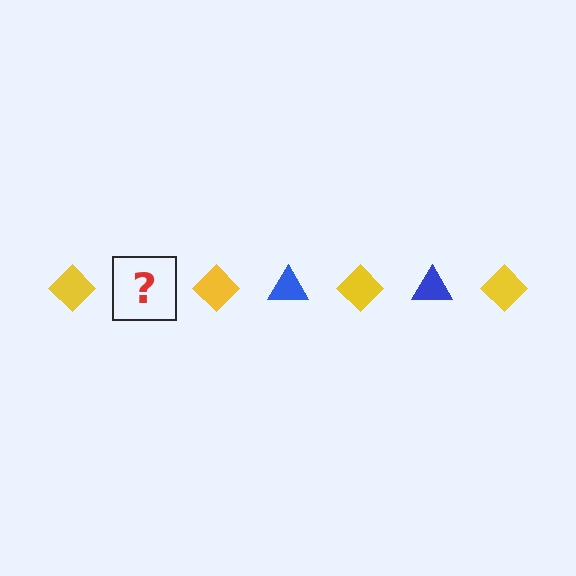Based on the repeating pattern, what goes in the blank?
The blank should be a blue triangle.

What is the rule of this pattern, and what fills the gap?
The rule is that the pattern alternates between yellow diamond and blue triangle. The gap should be filled with a blue triangle.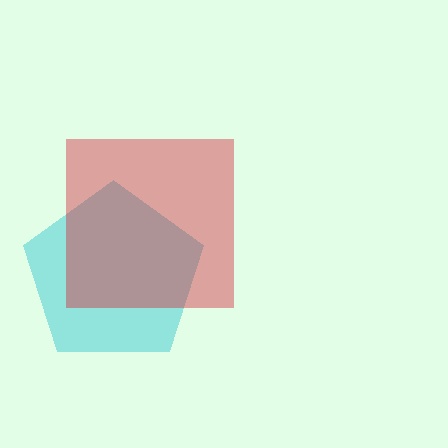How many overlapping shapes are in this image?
There are 2 overlapping shapes in the image.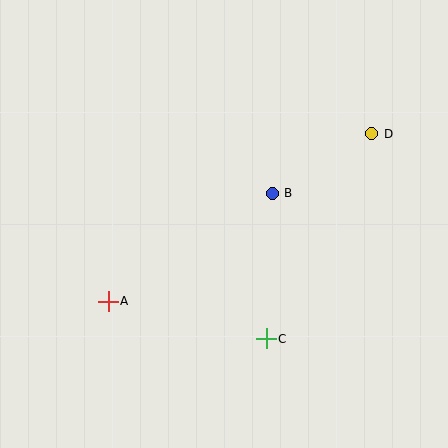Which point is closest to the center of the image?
Point B at (272, 193) is closest to the center.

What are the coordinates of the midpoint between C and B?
The midpoint between C and B is at (269, 266).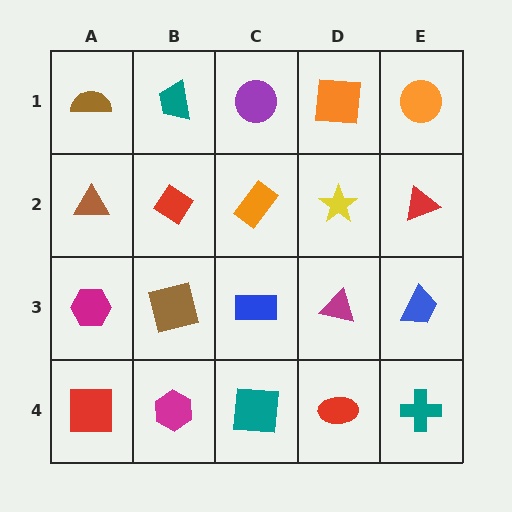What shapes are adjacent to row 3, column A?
A brown triangle (row 2, column A), a red square (row 4, column A), a brown square (row 3, column B).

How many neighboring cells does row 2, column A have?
3.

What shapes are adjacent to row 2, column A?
A brown semicircle (row 1, column A), a magenta hexagon (row 3, column A), a red diamond (row 2, column B).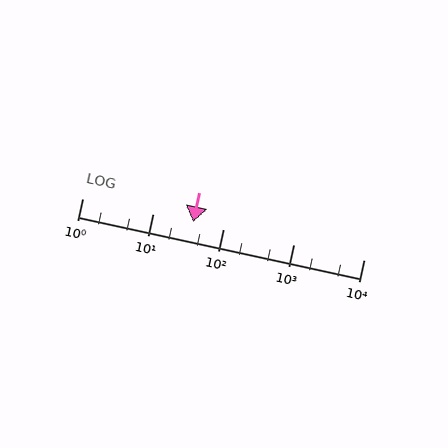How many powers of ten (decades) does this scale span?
The scale spans 4 decades, from 1 to 10000.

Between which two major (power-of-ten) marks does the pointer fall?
The pointer is between 10 and 100.